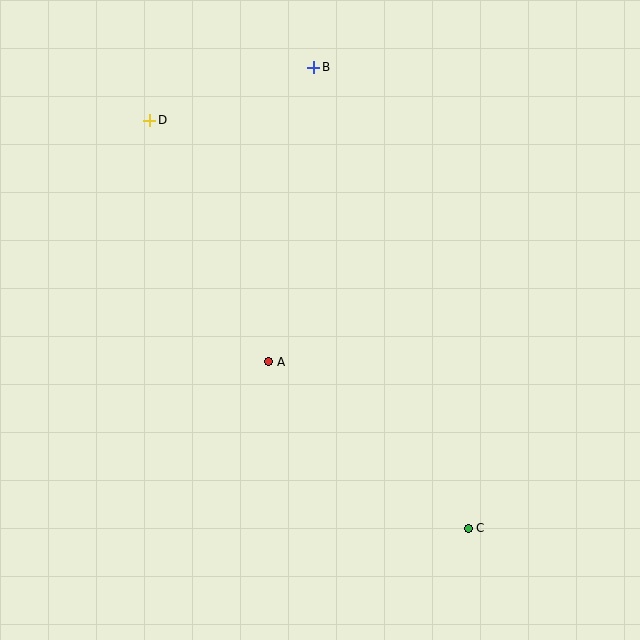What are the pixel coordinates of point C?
Point C is at (468, 528).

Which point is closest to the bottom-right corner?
Point C is closest to the bottom-right corner.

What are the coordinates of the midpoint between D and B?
The midpoint between D and B is at (232, 94).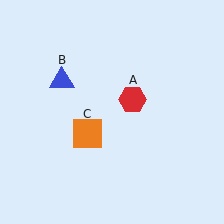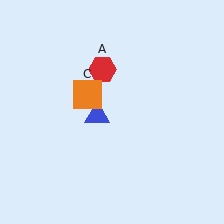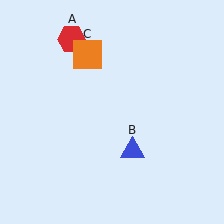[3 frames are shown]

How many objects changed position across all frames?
3 objects changed position: red hexagon (object A), blue triangle (object B), orange square (object C).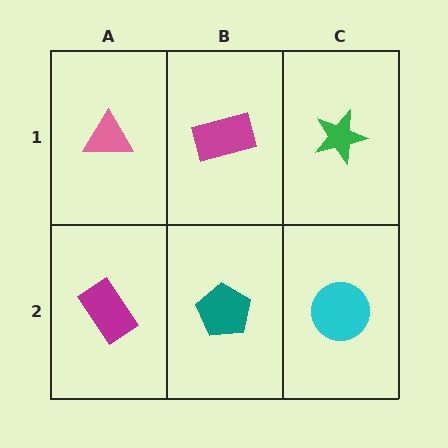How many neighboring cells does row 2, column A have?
2.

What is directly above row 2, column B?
A magenta rectangle.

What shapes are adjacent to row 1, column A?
A magenta rectangle (row 2, column A), a magenta rectangle (row 1, column B).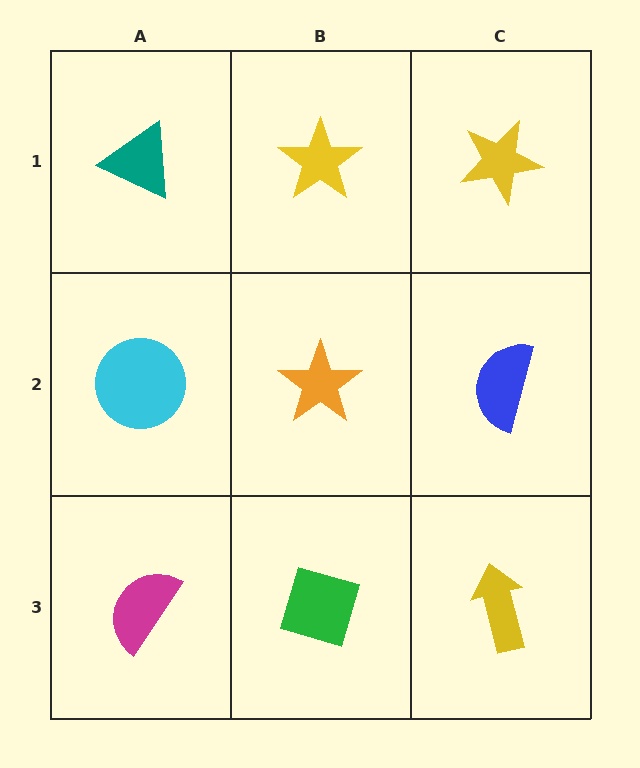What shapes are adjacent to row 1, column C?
A blue semicircle (row 2, column C), a yellow star (row 1, column B).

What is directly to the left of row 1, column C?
A yellow star.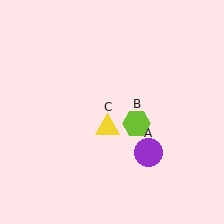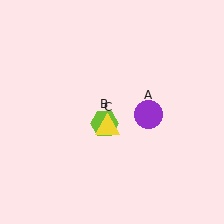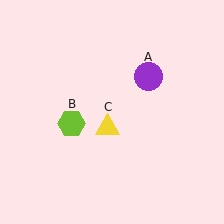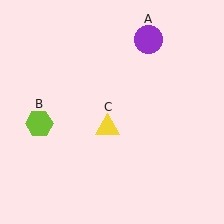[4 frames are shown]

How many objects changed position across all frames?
2 objects changed position: purple circle (object A), lime hexagon (object B).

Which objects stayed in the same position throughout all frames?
Yellow triangle (object C) remained stationary.